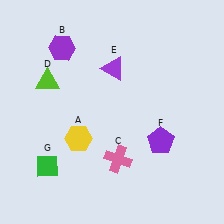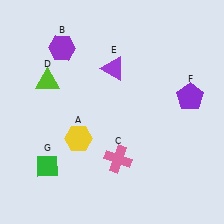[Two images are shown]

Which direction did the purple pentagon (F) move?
The purple pentagon (F) moved up.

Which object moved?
The purple pentagon (F) moved up.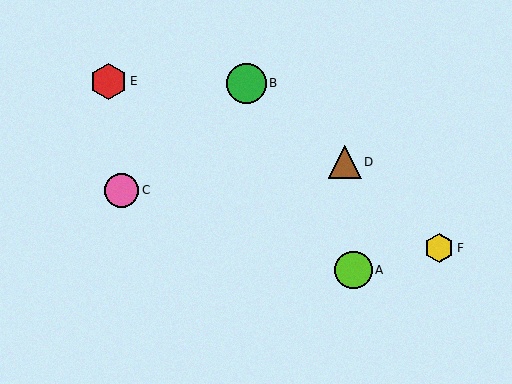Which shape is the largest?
The green circle (labeled B) is the largest.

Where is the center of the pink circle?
The center of the pink circle is at (122, 190).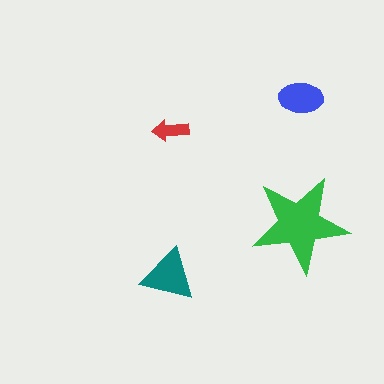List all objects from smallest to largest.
The red arrow, the blue ellipse, the teal triangle, the green star.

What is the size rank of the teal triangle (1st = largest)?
2nd.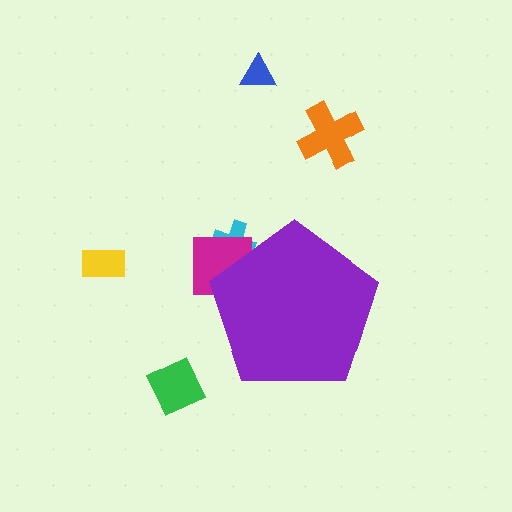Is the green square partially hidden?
No, the green square is fully visible.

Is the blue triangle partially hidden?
No, the blue triangle is fully visible.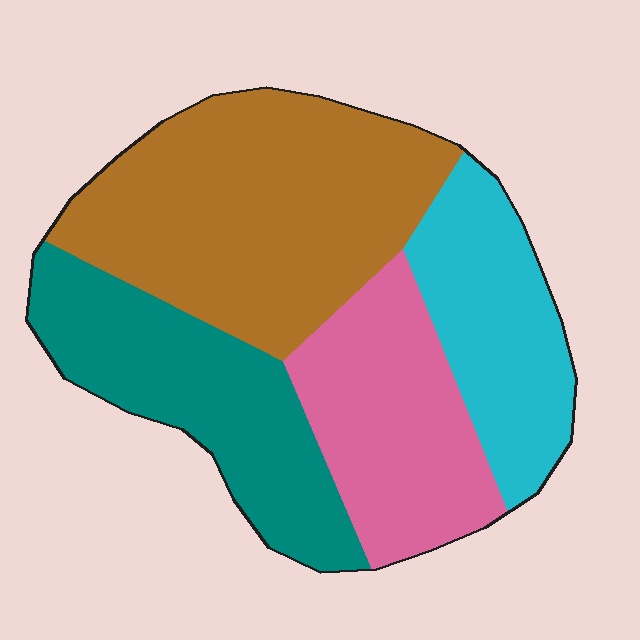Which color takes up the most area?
Brown, at roughly 35%.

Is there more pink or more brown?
Brown.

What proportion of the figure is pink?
Pink covers around 20% of the figure.